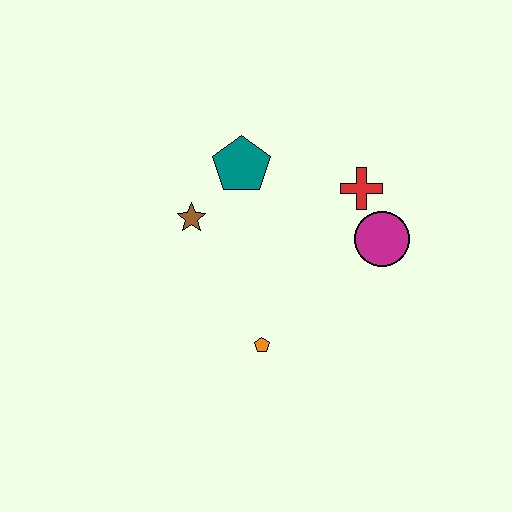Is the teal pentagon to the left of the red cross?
Yes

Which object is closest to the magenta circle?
The red cross is closest to the magenta circle.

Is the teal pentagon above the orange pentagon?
Yes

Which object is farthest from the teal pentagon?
The orange pentagon is farthest from the teal pentagon.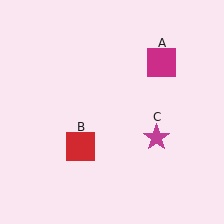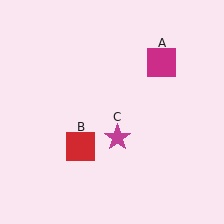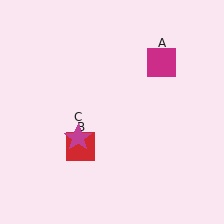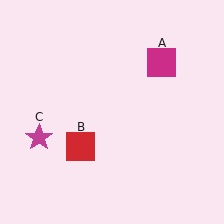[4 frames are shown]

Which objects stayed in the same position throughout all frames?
Magenta square (object A) and red square (object B) remained stationary.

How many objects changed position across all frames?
1 object changed position: magenta star (object C).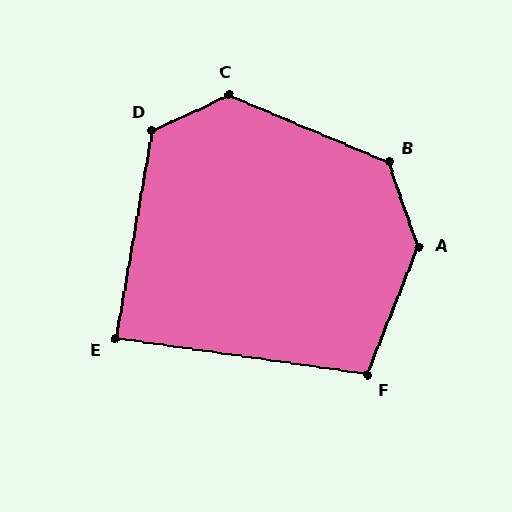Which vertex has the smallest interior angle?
E, at approximately 88 degrees.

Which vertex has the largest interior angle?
A, at approximately 139 degrees.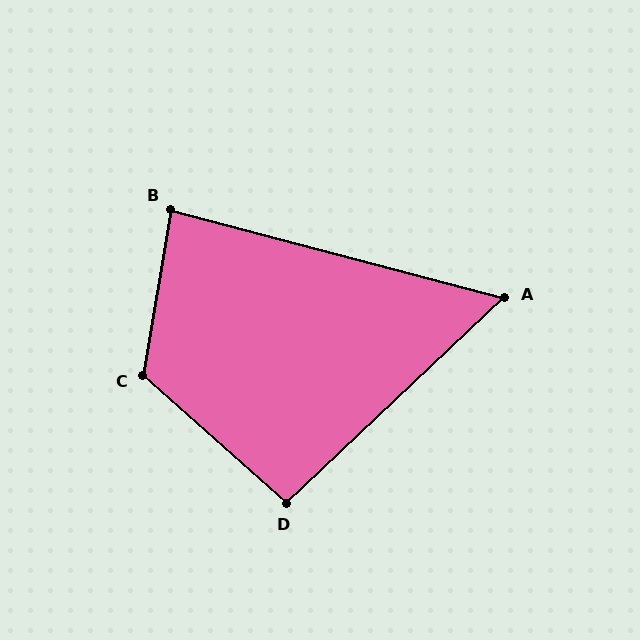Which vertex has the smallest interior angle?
A, at approximately 58 degrees.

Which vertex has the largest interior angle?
C, at approximately 122 degrees.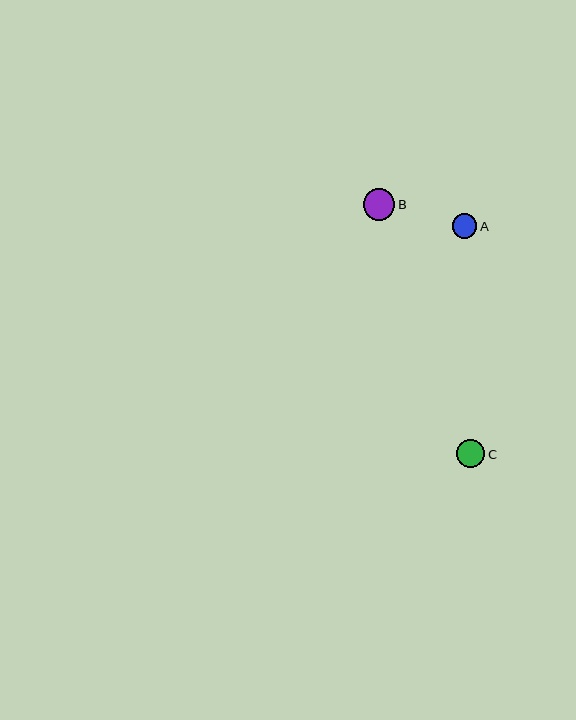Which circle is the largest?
Circle B is the largest with a size of approximately 32 pixels.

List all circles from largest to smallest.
From largest to smallest: B, C, A.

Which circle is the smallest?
Circle A is the smallest with a size of approximately 25 pixels.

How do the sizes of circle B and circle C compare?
Circle B and circle C are approximately the same size.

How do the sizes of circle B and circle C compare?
Circle B and circle C are approximately the same size.